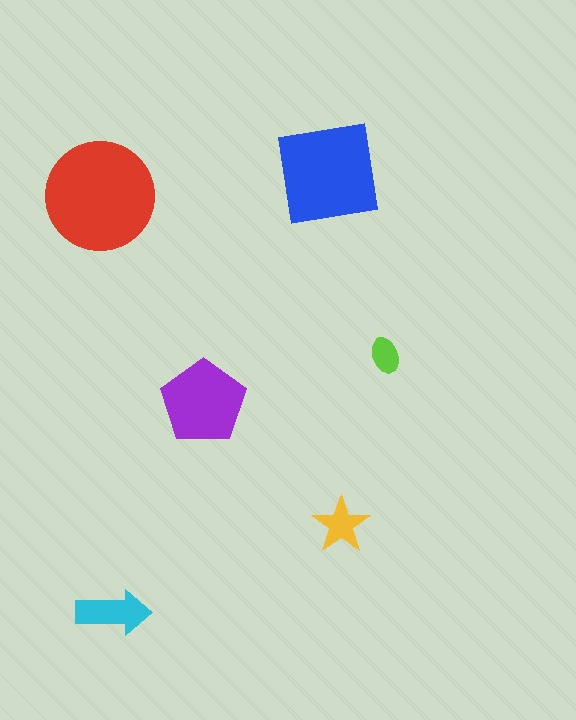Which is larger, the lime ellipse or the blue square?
The blue square.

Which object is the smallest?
The lime ellipse.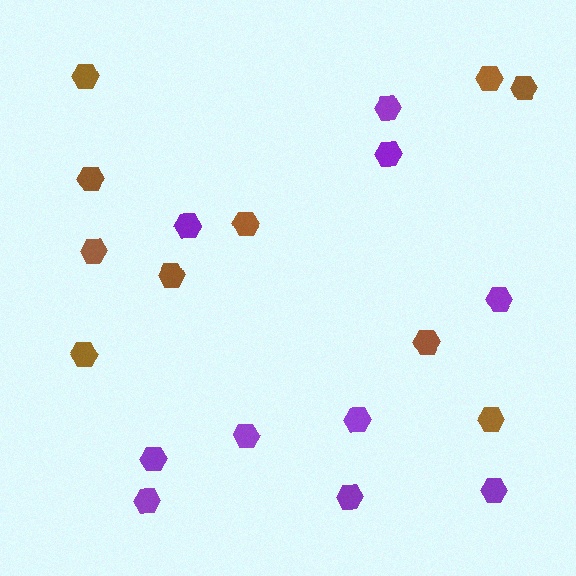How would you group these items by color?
There are 2 groups: one group of brown hexagons (10) and one group of purple hexagons (10).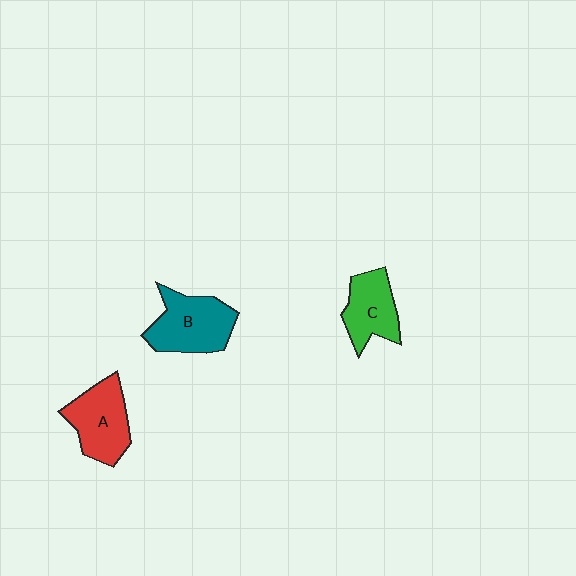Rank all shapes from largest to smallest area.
From largest to smallest: B (teal), A (red), C (green).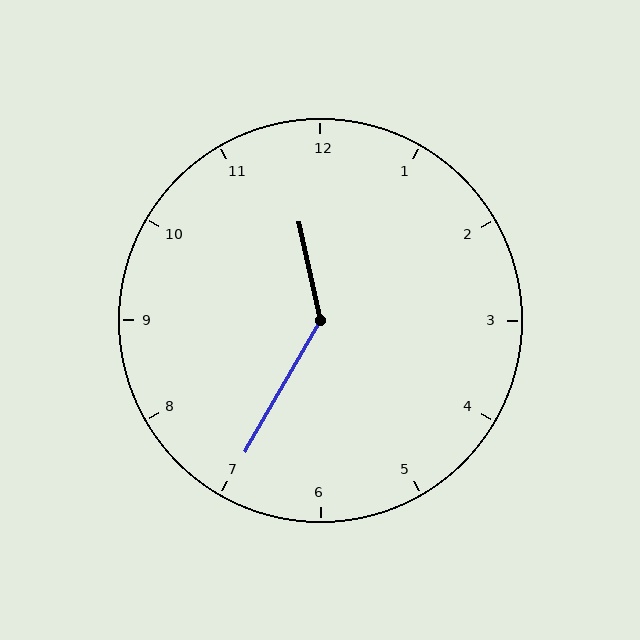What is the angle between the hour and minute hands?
Approximately 138 degrees.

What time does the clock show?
11:35.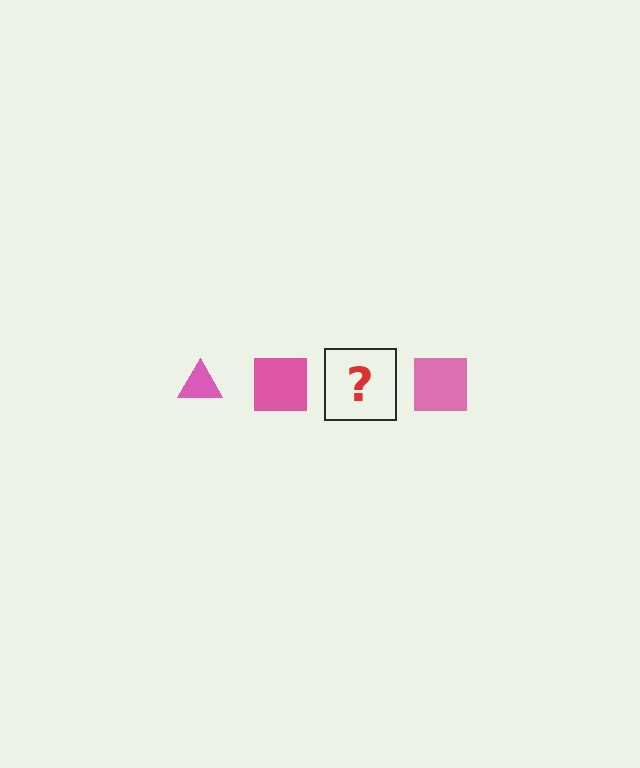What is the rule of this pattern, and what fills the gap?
The rule is that the pattern cycles through triangle, square shapes in pink. The gap should be filled with a pink triangle.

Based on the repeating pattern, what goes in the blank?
The blank should be a pink triangle.